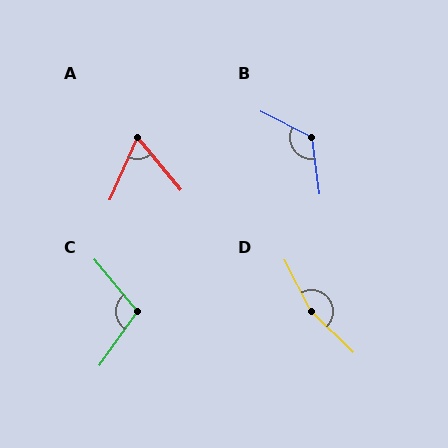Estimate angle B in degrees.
Approximately 124 degrees.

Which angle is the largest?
D, at approximately 162 degrees.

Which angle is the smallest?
A, at approximately 63 degrees.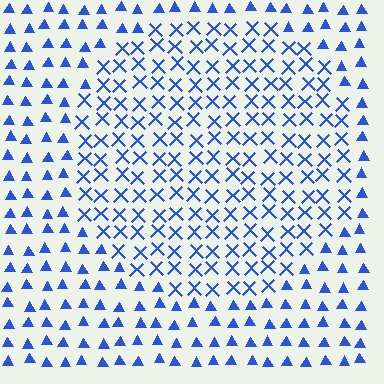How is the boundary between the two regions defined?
The boundary is defined by a change in element shape: X marks inside vs. triangles outside. All elements share the same color and spacing.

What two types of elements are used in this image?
The image uses X marks inside the circle region and triangles outside it.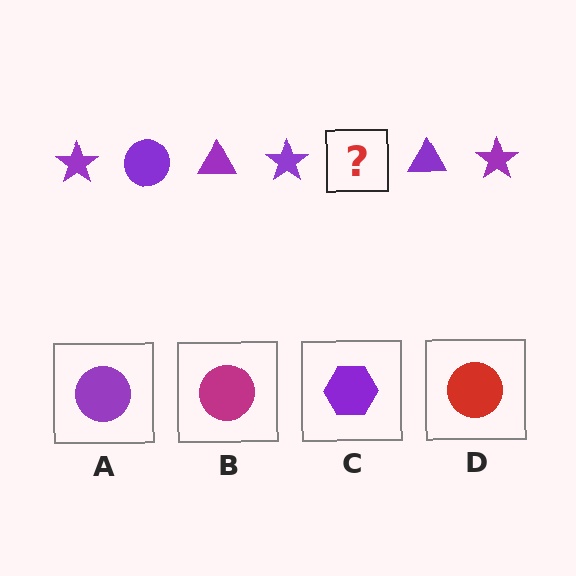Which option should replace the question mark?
Option A.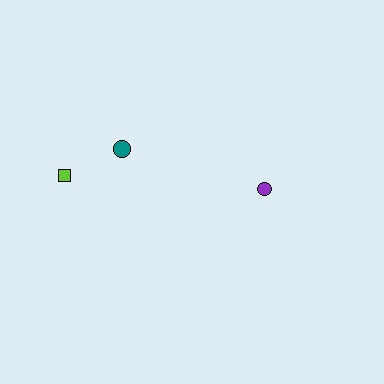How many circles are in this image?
There are 2 circles.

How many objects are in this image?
There are 3 objects.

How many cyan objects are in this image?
There are no cyan objects.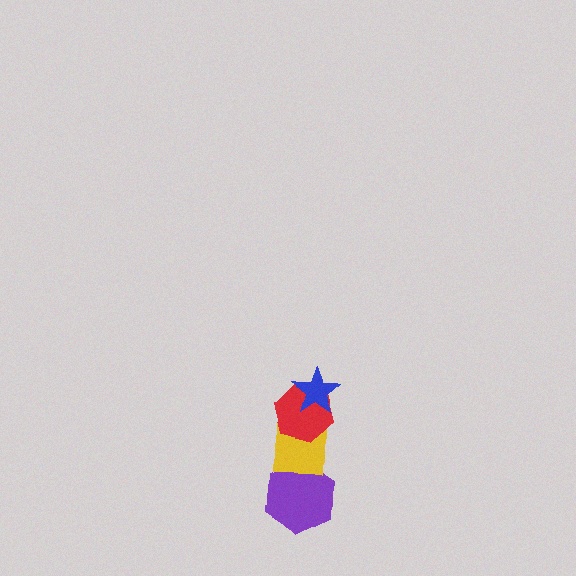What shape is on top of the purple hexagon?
The yellow square is on top of the purple hexagon.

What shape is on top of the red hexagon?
The blue star is on top of the red hexagon.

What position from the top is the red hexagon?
The red hexagon is 2nd from the top.